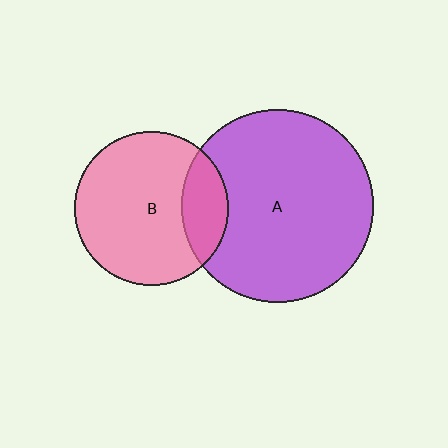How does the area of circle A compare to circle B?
Approximately 1.6 times.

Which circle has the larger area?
Circle A (purple).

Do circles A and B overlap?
Yes.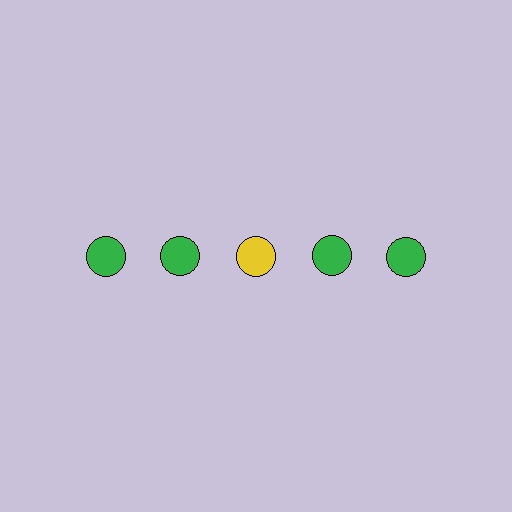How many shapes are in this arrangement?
There are 5 shapes arranged in a grid pattern.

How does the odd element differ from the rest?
It has a different color: yellow instead of green.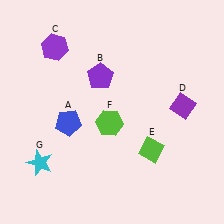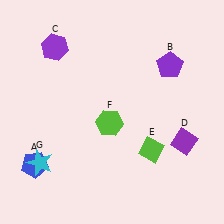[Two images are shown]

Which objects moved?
The objects that moved are: the blue pentagon (A), the purple pentagon (B), the purple diamond (D).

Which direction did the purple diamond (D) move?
The purple diamond (D) moved down.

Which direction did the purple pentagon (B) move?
The purple pentagon (B) moved right.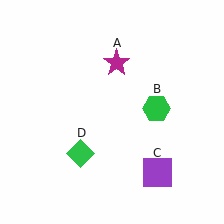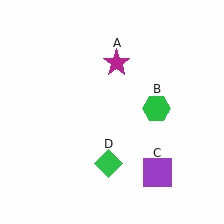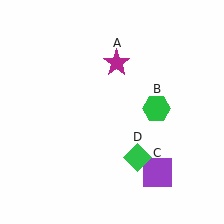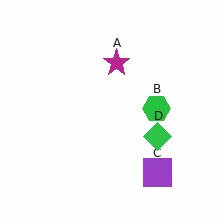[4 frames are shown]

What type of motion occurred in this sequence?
The green diamond (object D) rotated counterclockwise around the center of the scene.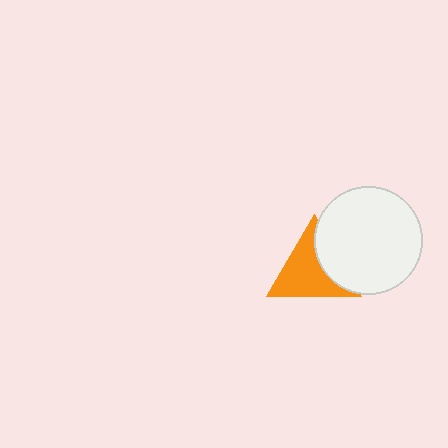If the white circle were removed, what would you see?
You would see the complete orange triangle.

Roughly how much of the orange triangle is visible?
Most of it is visible (roughly 69%).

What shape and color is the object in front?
The object in front is a white circle.